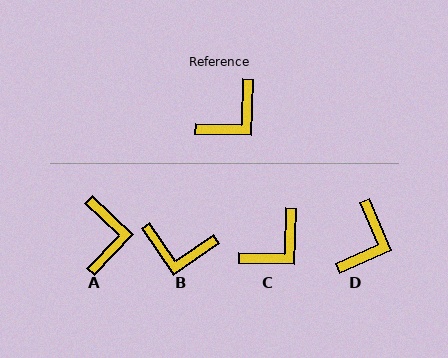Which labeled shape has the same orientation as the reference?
C.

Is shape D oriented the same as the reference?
No, it is off by about 25 degrees.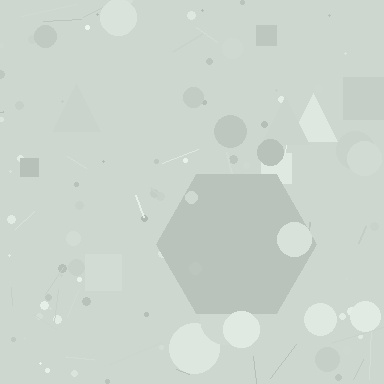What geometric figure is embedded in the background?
A hexagon is embedded in the background.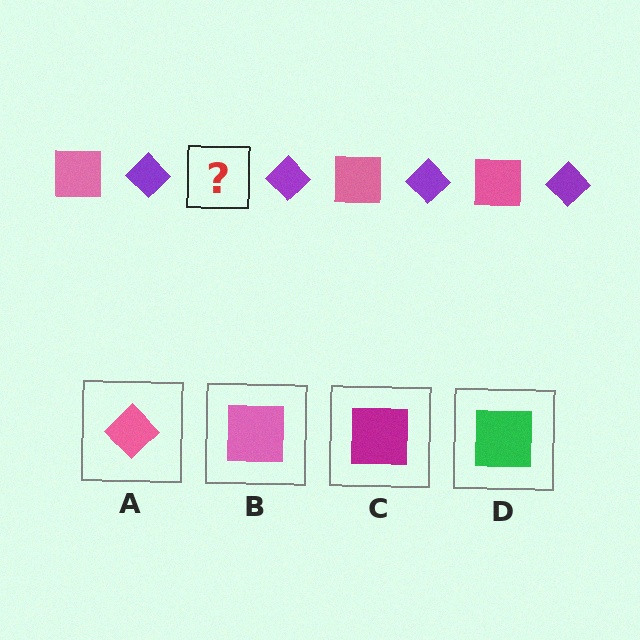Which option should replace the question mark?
Option B.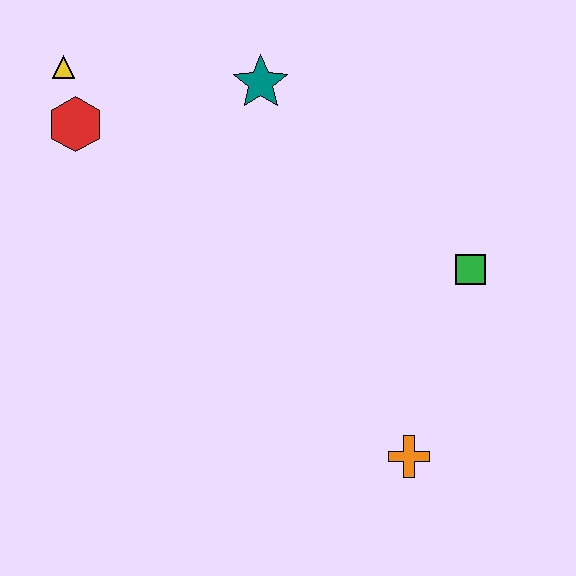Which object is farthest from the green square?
The yellow triangle is farthest from the green square.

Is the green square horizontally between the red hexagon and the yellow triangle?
No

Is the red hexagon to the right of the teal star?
No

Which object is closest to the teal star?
The red hexagon is closest to the teal star.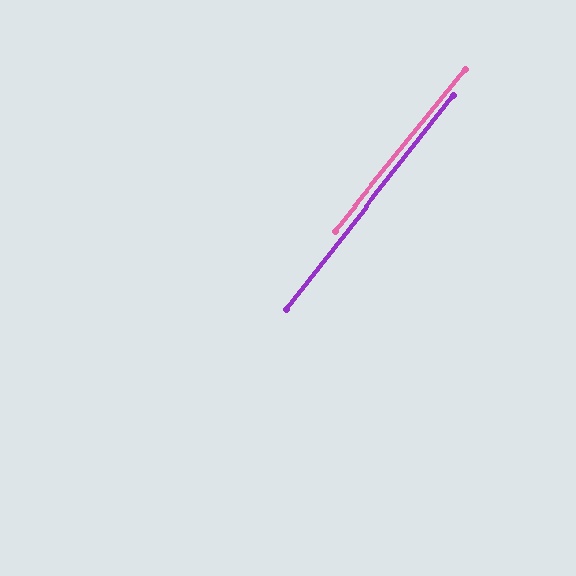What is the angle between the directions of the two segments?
Approximately 1 degree.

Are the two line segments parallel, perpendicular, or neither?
Parallel — their directions differ by only 1.0°.